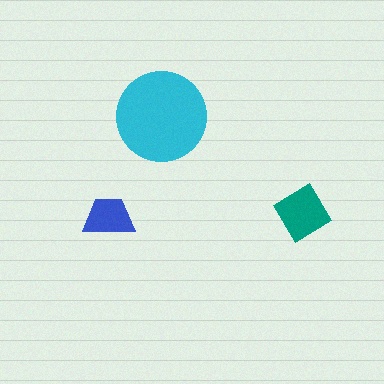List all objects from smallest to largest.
The blue trapezoid, the teal diamond, the cyan circle.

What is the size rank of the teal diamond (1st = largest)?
2nd.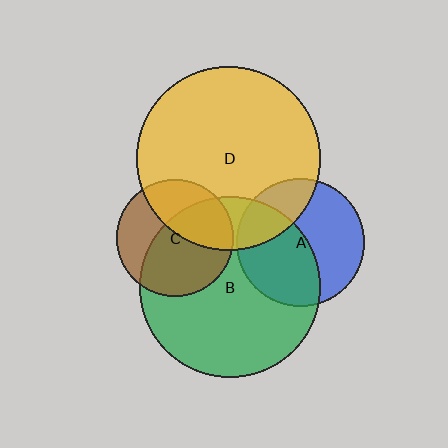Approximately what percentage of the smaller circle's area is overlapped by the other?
Approximately 40%.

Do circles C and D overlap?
Yes.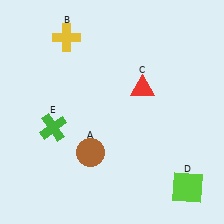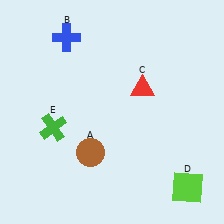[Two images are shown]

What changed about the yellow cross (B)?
In Image 1, B is yellow. In Image 2, it changed to blue.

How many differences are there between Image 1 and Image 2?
There is 1 difference between the two images.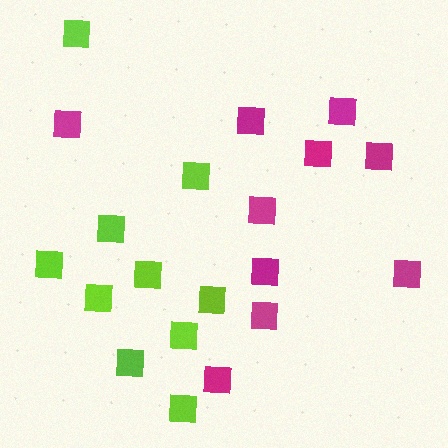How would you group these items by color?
There are 2 groups: one group of magenta squares (10) and one group of lime squares (10).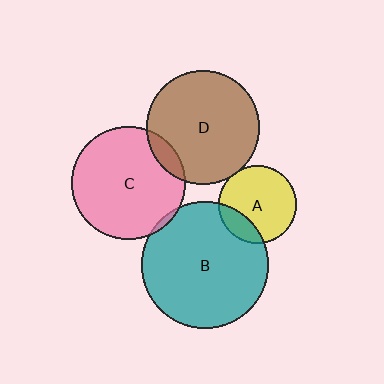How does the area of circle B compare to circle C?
Approximately 1.2 times.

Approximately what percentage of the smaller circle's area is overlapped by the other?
Approximately 10%.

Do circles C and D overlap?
Yes.